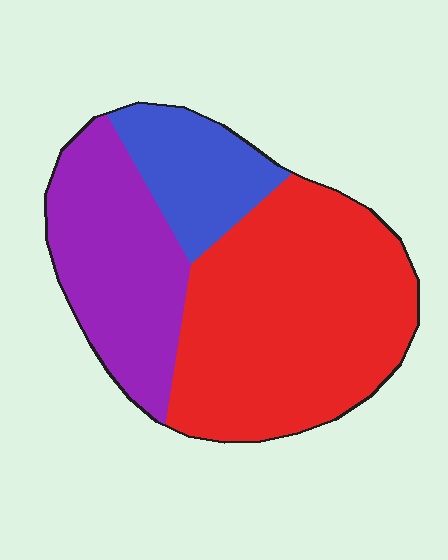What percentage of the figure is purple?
Purple takes up about one third (1/3) of the figure.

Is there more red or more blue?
Red.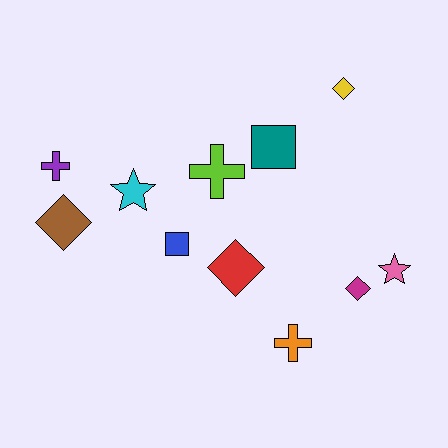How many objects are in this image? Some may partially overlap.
There are 11 objects.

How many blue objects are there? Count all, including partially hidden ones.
There is 1 blue object.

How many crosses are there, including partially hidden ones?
There are 3 crosses.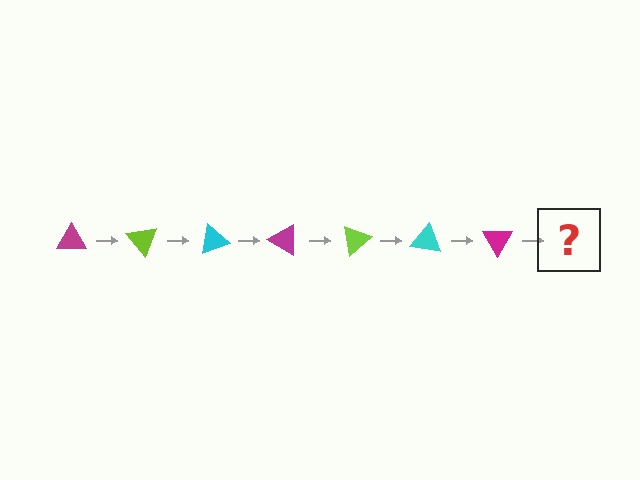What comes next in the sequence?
The next element should be a lime triangle, rotated 350 degrees from the start.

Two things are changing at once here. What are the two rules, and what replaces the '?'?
The two rules are that it rotates 50 degrees each step and the color cycles through magenta, lime, and cyan. The '?' should be a lime triangle, rotated 350 degrees from the start.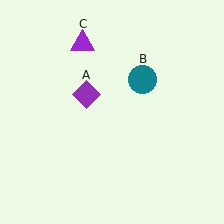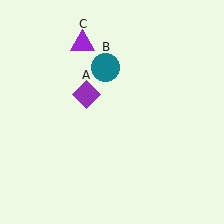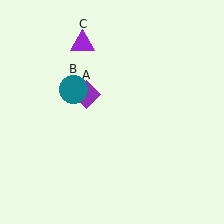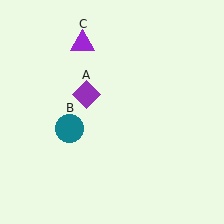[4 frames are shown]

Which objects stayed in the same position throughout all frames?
Purple diamond (object A) and purple triangle (object C) remained stationary.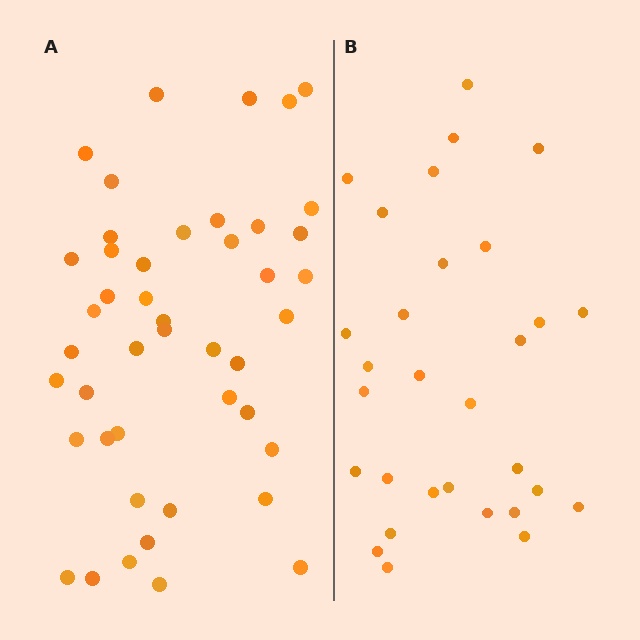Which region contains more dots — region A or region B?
Region A (the left region) has more dots.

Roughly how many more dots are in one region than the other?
Region A has approximately 15 more dots than region B.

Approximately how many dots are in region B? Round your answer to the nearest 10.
About 30 dots.